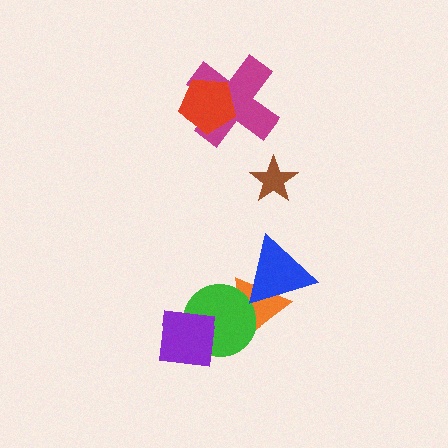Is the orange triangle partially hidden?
Yes, it is partially covered by another shape.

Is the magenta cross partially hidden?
Yes, it is partially covered by another shape.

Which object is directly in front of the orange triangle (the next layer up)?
The green circle is directly in front of the orange triangle.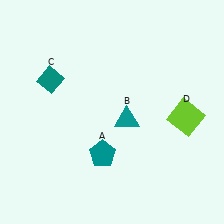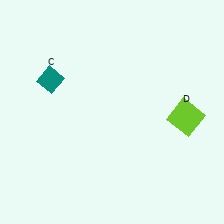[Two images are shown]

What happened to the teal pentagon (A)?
The teal pentagon (A) was removed in Image 2. It was in the bottom-left area of Image 1.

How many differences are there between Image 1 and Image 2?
There are 2 differences between the two images.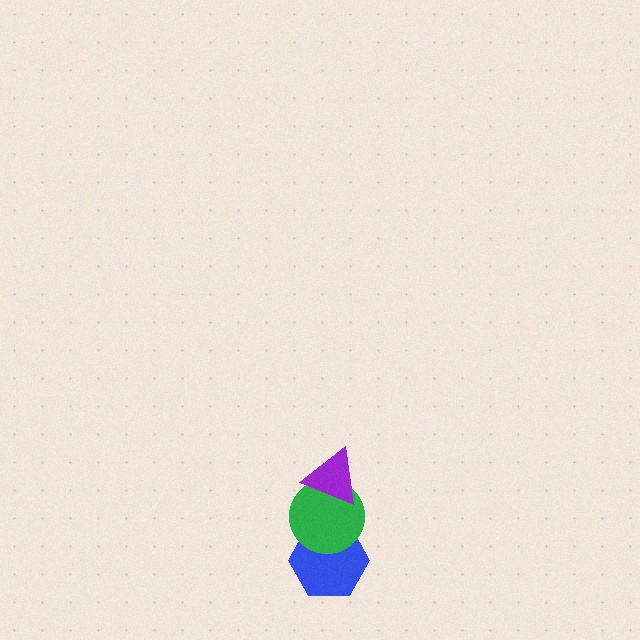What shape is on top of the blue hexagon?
The green circle is on top of the blue hexagon.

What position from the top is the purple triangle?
The purple triangle is 1st from the top.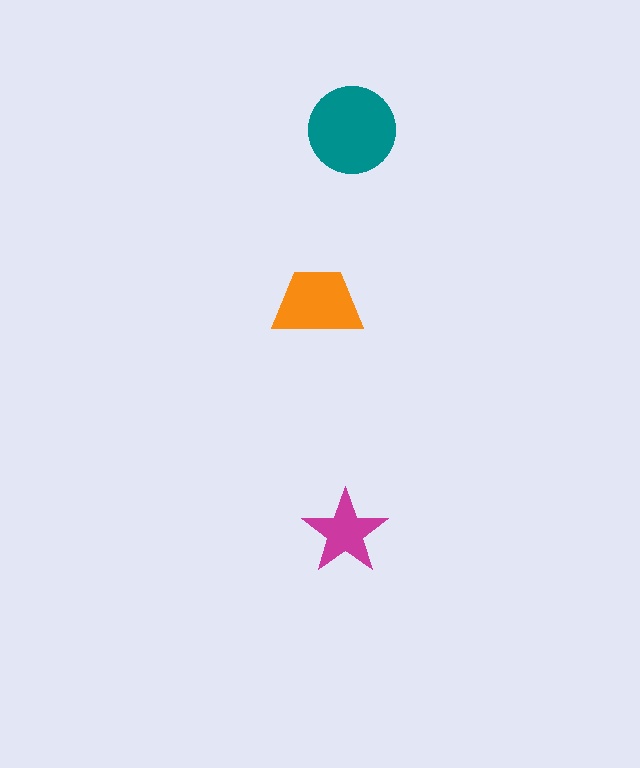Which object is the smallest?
The magenta star.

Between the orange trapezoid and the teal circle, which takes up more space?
The teal circle.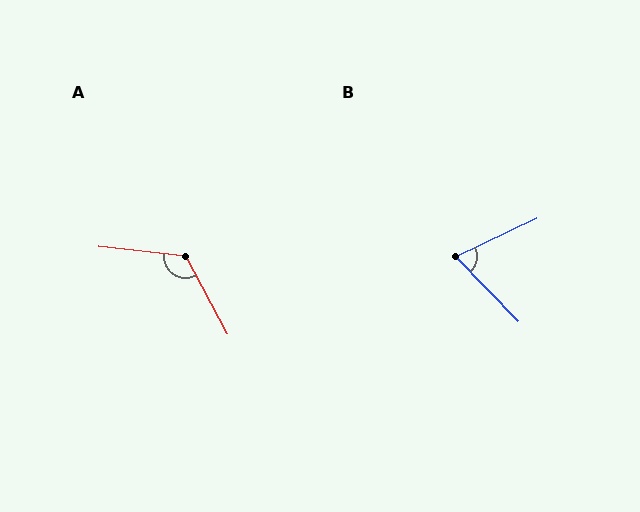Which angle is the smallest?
B, at approximately 71 degrees.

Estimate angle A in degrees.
Approximately 125 degrees.